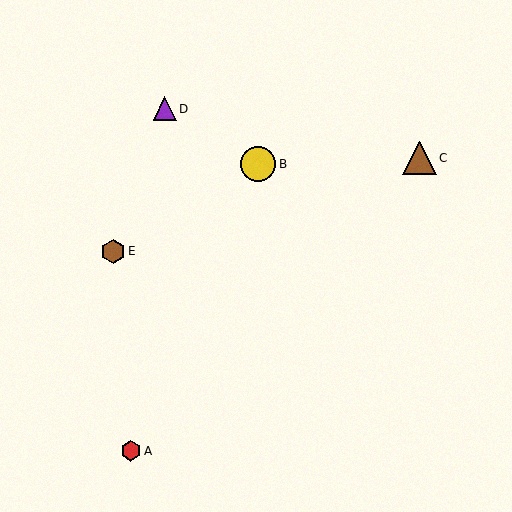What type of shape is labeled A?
Shape A is a red hexagon.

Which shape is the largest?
The yellow circle (labeled B) is the largest.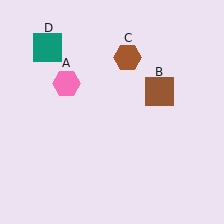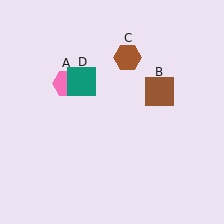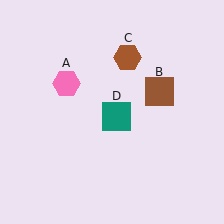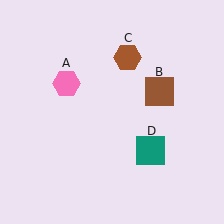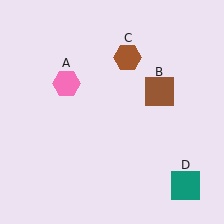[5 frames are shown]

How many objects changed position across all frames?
1 object changed position: teal square (object D).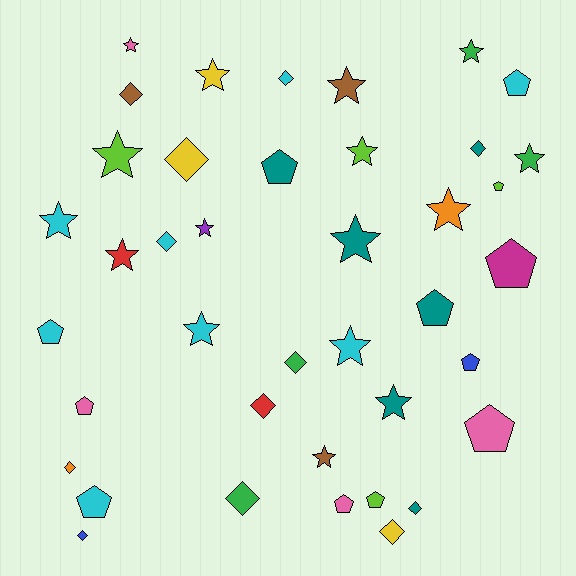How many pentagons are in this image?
There are 12 pentagons.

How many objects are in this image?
There are 40 objects.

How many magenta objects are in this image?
There is 1 magenta object.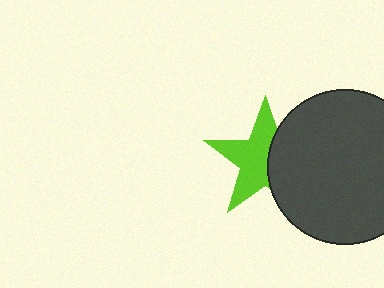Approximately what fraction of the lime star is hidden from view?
Roughly 41% of the lime star is hidden behind the dark gray circle.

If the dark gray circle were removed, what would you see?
You would see the complete lime star.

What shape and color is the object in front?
The object in front is a dark gray circle.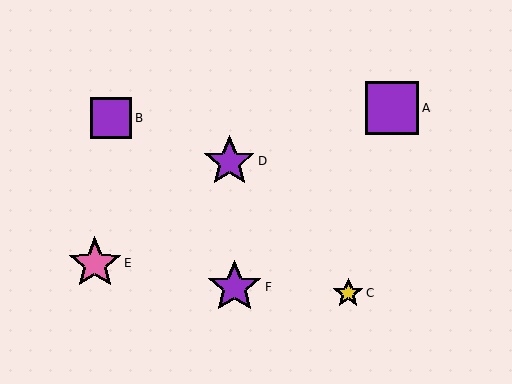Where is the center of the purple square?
The center of the purple square is at (392, 108).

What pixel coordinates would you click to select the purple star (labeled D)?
Click at (229, 161) to select the purple star D.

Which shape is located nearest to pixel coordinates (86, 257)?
The pink star (labeled E) at (95, 263) is nearest to that location.